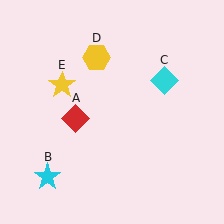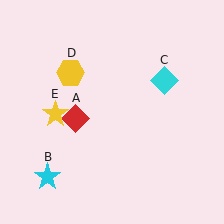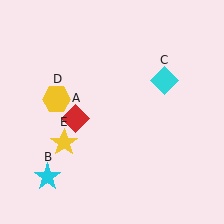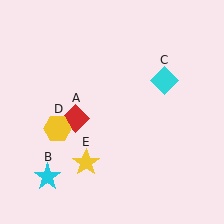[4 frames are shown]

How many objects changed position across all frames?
2 objects changed position: yellow hexagon (object D), yellow star (object E).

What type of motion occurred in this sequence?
The yellow hexagon (object D), yellow star (object E) rotated counterclockwise around the center of the scene.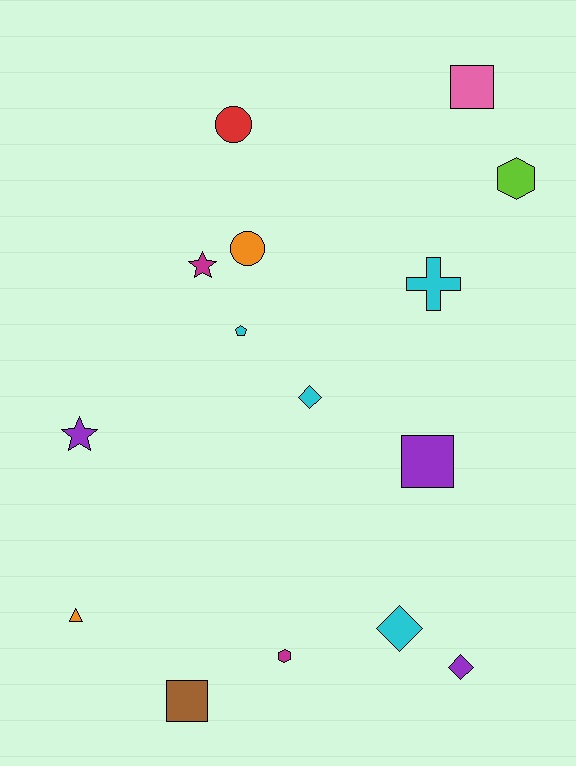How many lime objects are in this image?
There is 1 lime object.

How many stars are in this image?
There are 2 stars.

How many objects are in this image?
There are 15 objects.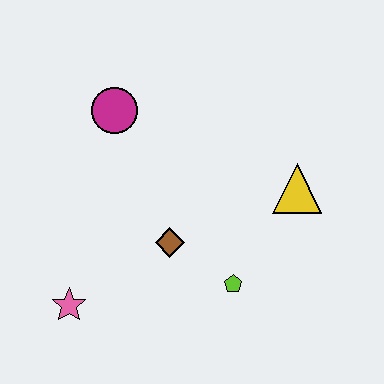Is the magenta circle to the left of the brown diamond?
Yes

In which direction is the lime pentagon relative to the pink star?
The lime pentagon is to the right of the pink star.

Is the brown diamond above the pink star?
Yes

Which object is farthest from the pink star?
The yellow triangle is farthest from the pink star.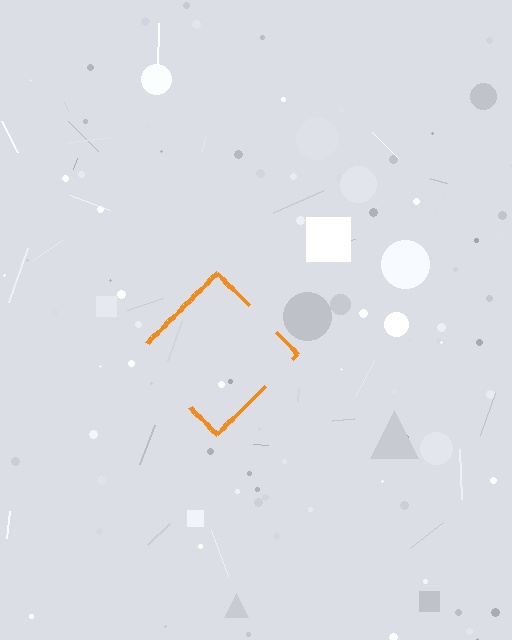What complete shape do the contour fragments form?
The contour fragments form a diamond.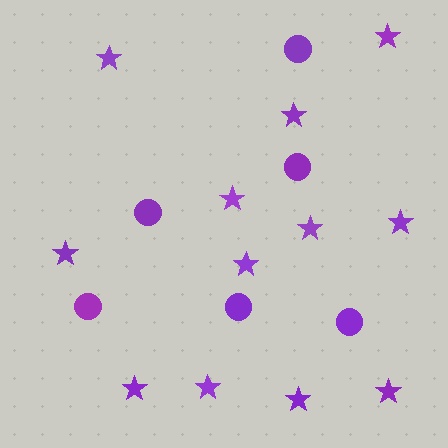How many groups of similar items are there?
There are 2 groups: one group of circles (6) and one group of stars (12).